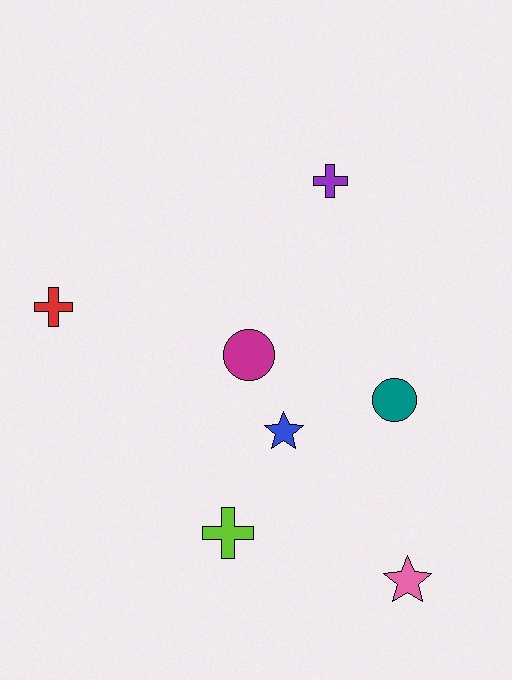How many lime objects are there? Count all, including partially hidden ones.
There is 1 lime object.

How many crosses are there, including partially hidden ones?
There are 3 crosses.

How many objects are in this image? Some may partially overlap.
There are 7 objects.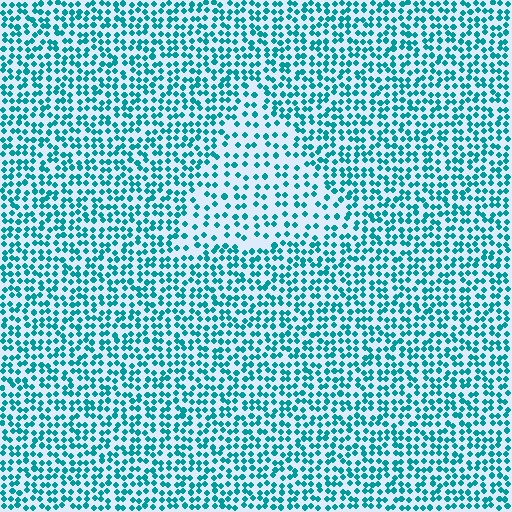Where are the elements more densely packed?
The elements are more densely packed outside the triangle boundary.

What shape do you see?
I see a triangle.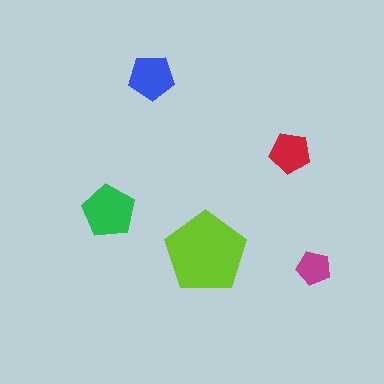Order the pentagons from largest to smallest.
the lime one, the green one, the blue one, the red one, the magenta one.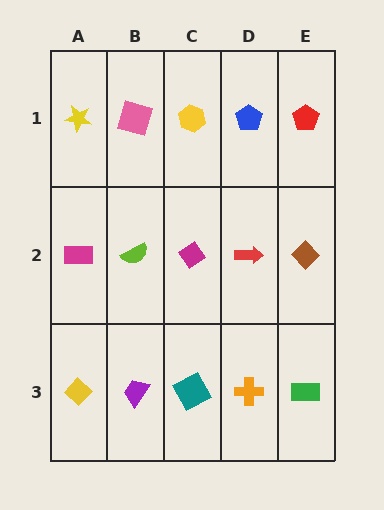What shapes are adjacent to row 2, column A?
A yellow star (row 1, column A), a yellow diamond (row 3, column A), a lime semicircle (row 2, column B).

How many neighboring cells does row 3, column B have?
3.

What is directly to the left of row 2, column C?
A lime semicircle.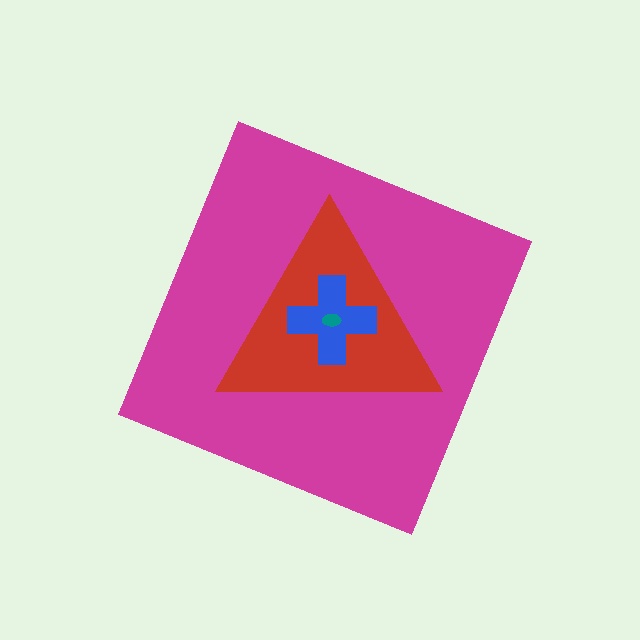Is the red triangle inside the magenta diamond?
Yes.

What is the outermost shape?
The magenta diamond.